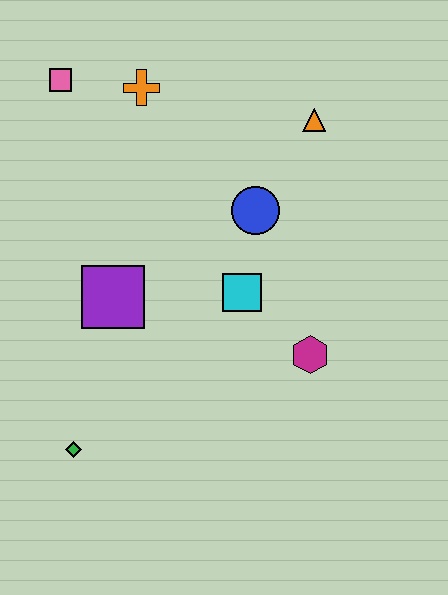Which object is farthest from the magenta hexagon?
The pink square is farthest from the magenta hexagon.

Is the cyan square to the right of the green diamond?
Yes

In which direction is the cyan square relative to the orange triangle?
The cyan square is below the orange triangle.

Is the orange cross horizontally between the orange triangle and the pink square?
Yes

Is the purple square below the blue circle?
Yes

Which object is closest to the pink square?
The orange cross is closest to the pink square.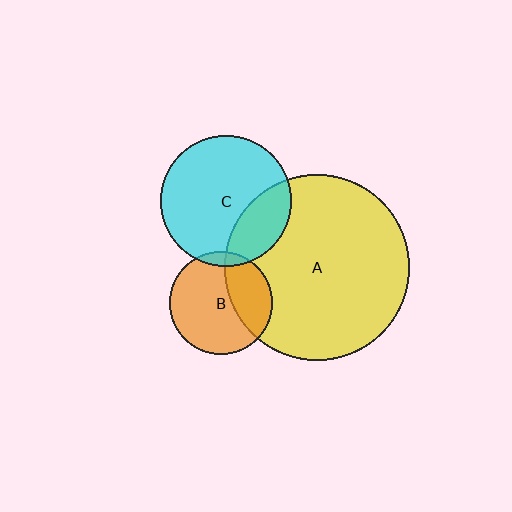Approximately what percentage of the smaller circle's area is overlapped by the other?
Approximately 35%.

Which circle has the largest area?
Circle A (yellow).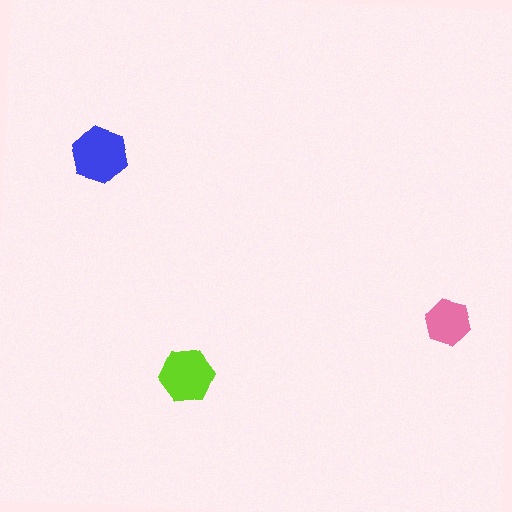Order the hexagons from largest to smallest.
the blue one, the lime one, the pink one.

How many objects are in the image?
There are 3 objects in the image.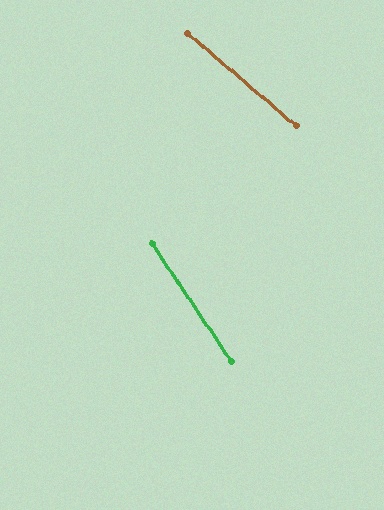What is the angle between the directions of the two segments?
Approximately 15 degrees.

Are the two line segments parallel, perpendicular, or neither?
Neither parallel nor perpendicular — they differ by about 15°.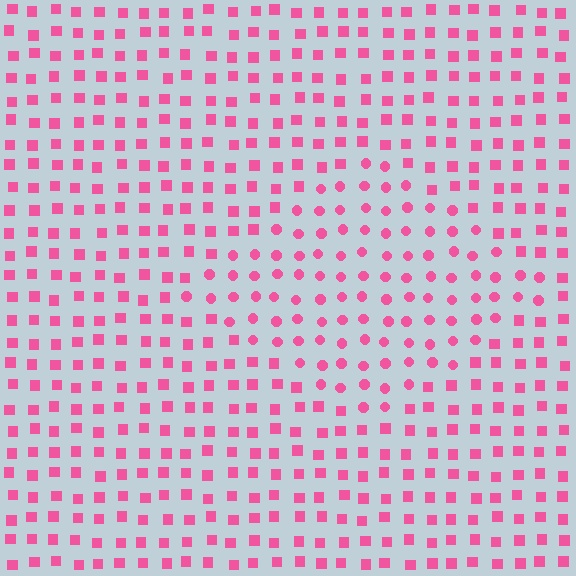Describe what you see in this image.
The image is filled with small pink elements arranged in a uniform grid. A diamond-shaped region contains circles, while the surrounding area contains squares. The boundary is defined purely by the change in element shape.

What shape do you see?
I see a diamond.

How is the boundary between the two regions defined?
The boundary is defined by a change in element shape: circles inside vs. squares outside. All elements share the same color and spacing.